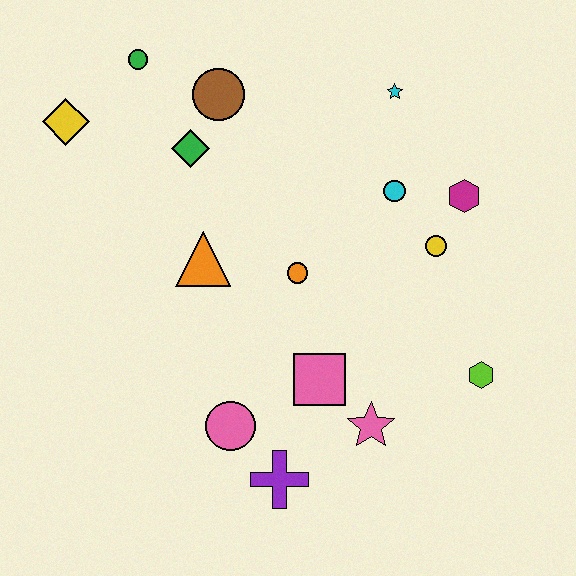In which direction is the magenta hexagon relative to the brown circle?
The magenta hexagon is to the right of the brown circle.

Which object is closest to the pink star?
The pink square is closest to the pink star.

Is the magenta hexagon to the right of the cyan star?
Yes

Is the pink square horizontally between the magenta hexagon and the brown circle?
Yes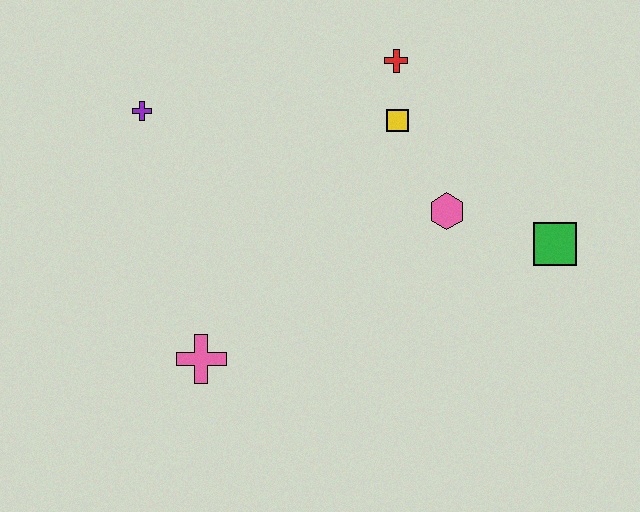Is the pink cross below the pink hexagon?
Yes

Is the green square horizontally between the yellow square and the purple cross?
No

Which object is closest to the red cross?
The yellow square is closest to the red cross.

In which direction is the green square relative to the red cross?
The green square is below the red cross.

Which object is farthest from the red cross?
The pink cross is farthest from the red cross.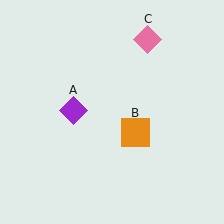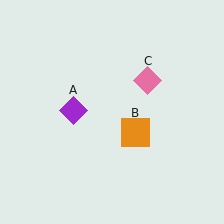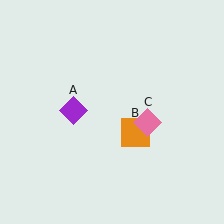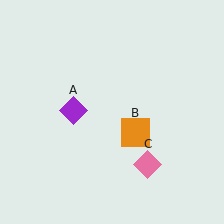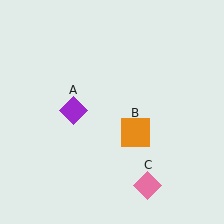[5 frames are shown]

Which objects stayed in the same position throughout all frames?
Purple diamond (object A) and orange square (object B) remained stationary.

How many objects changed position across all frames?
1 object changed position: pink diamond (object C).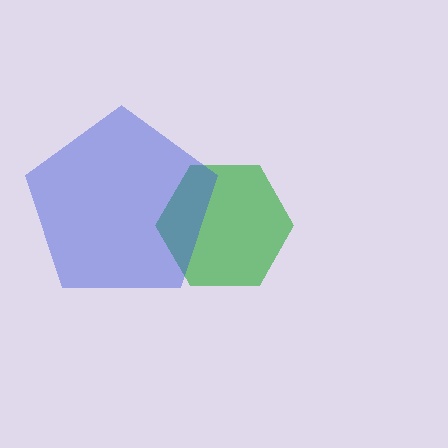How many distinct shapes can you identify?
There are 2 distinct shapes: a green hexagon, a blue pentagon.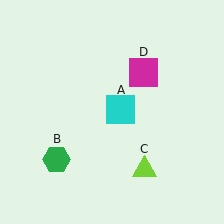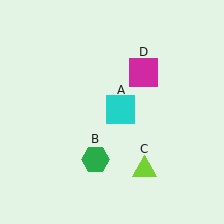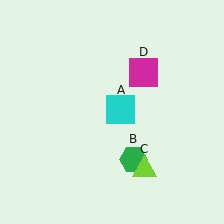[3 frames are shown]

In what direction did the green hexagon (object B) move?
The green hexagon (object B) moved right.